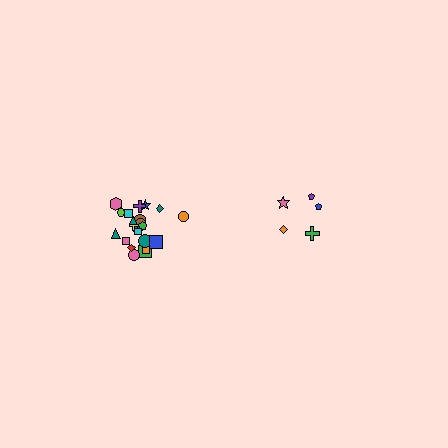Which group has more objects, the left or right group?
The left group.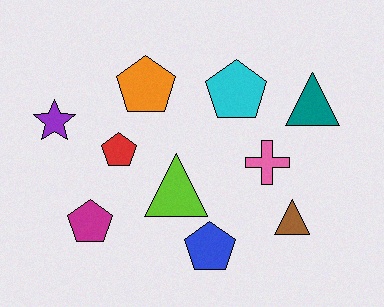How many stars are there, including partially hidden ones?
There is 1 star.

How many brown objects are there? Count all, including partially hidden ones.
There is 1 brown object.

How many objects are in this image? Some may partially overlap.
There are 10 objects.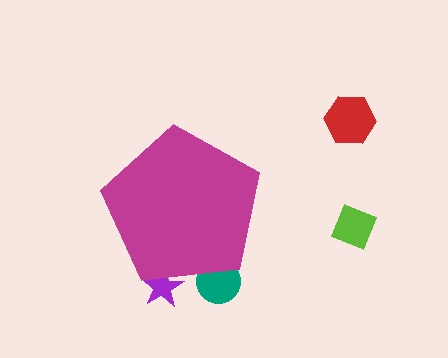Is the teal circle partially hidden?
Yes, the teal circle is partially hidden behind the magenta pentagon.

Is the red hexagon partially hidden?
No, the red hexagon is fully visible.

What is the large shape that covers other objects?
A magenta pentagon.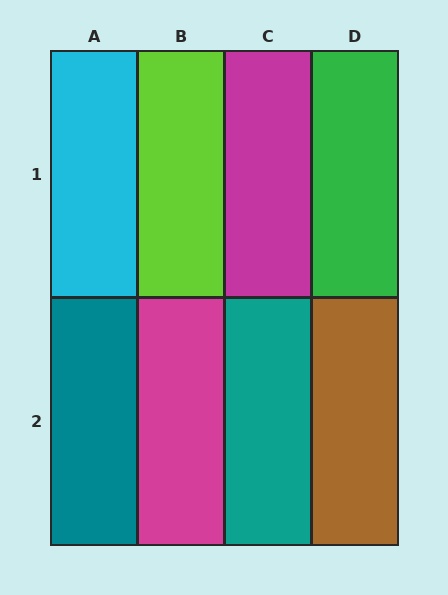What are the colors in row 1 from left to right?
Cyan, lime, magenta, green.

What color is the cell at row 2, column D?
Brown.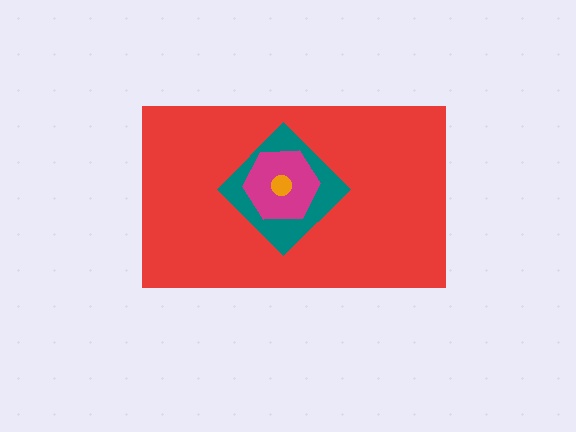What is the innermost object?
The orange circle.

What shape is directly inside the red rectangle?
The teal diamond.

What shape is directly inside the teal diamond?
The magenta hexagon.